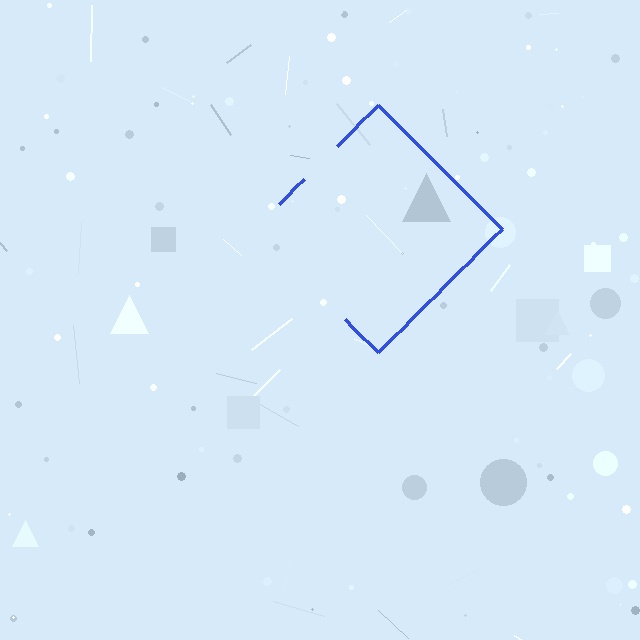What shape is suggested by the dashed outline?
The dashed outline suggests a diamond.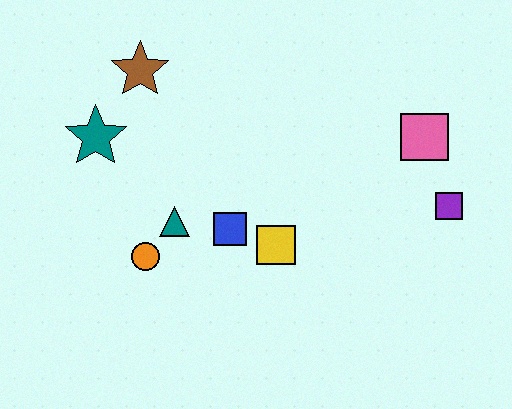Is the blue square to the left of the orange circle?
No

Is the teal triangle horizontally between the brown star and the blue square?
Yes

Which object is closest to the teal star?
The brown star is closest to the teal star.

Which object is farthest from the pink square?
The teal star is farthest from the pink square.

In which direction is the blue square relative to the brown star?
The blue square is below the brown star.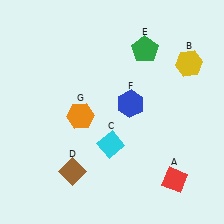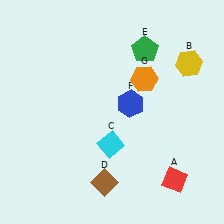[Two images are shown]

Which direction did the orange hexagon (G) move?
The orange hexagon (G) moved right.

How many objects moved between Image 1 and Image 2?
2 objects moved between the two images.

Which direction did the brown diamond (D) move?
The brown diamond (D) moved right.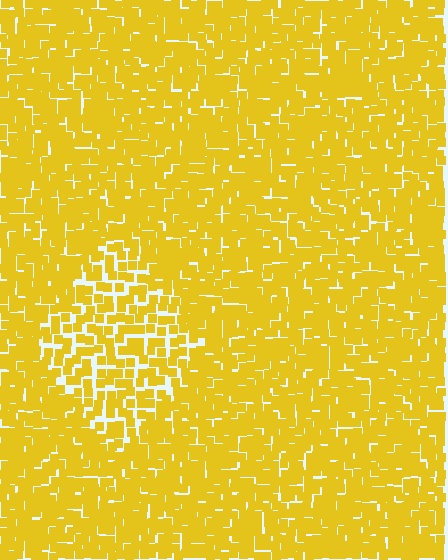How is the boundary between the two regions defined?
The boundary is defined by a change in element density (approximately 1.6x ratio). All elements are the same color, size, and shape.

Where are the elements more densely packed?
The elements are more densely packed outside the diamond boundary.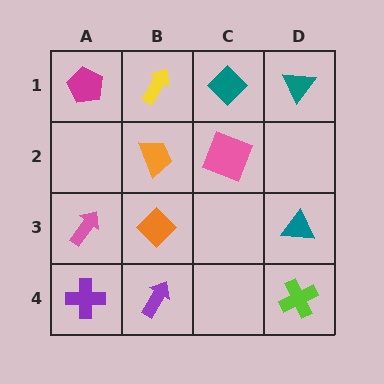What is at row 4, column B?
A purple arrow.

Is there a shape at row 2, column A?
No, that cell is empty.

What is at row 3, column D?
A teal triangle.